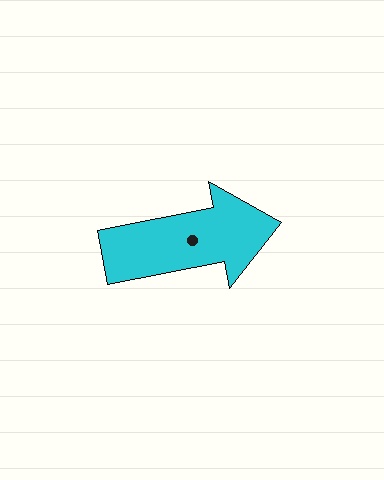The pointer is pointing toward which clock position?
Roughly 3 o'clock.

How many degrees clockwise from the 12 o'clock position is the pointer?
Approximately 79 degrees.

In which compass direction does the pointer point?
East.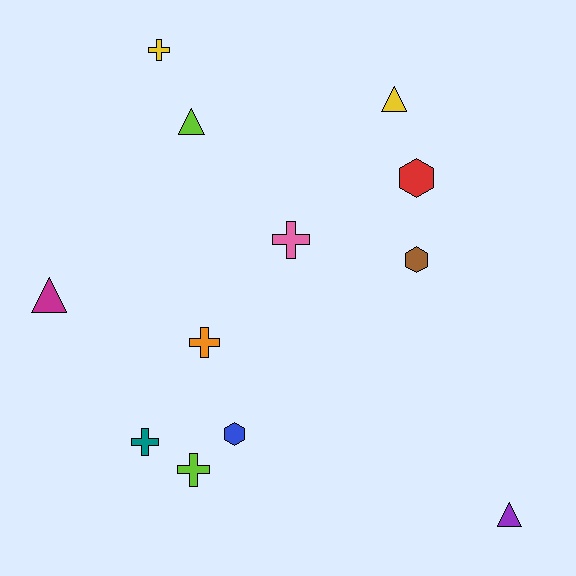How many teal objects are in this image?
There is 1 teal object.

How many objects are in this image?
There are 12 objects.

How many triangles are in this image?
There are 4 triangles.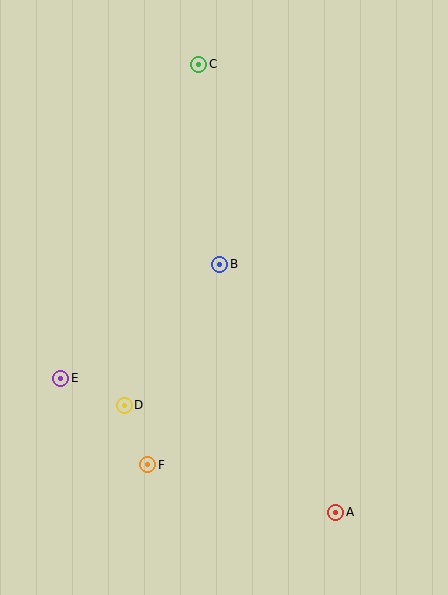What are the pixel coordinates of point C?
Point C is at (199, 64).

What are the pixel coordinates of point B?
Point B is at (220, 264).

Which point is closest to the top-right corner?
Point C is closest to the top-right corner.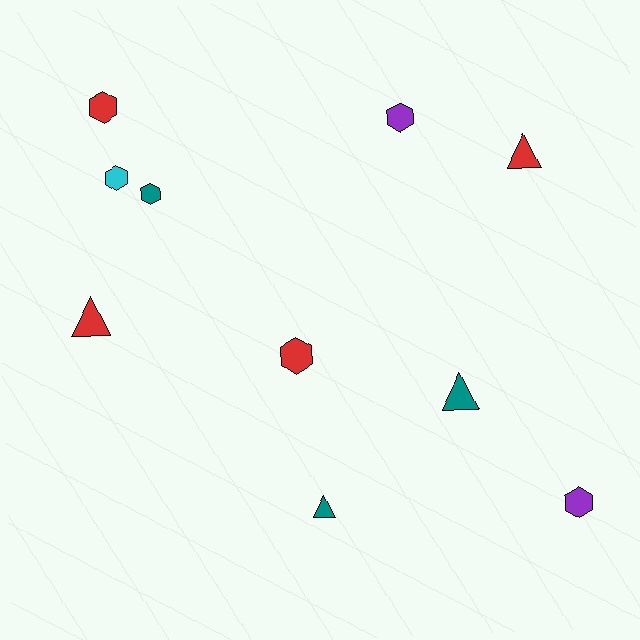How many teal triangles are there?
There are 2 teal triangles.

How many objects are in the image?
There are 10 objects.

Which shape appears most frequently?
Hexagon, with 6 objects.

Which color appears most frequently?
Red, with 4 objects.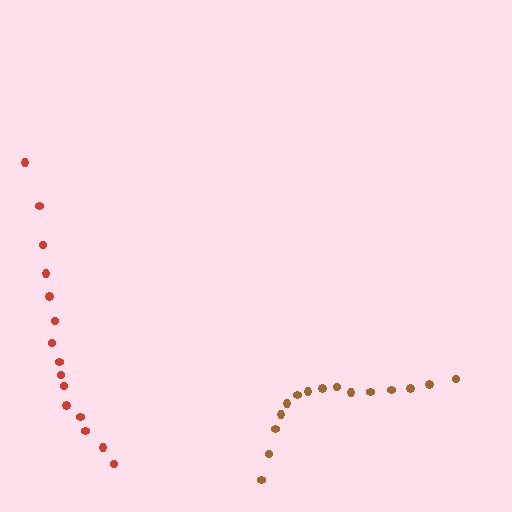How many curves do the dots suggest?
There are 2 distinct paths.